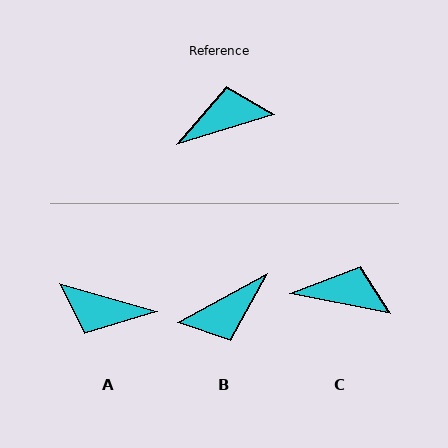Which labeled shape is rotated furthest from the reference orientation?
B, about 168 degrees away.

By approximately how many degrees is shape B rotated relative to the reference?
Approximately 168 degrees clockwise.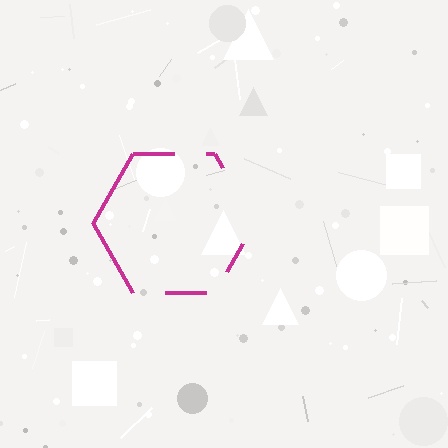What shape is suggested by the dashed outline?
The dashed outline suggests a hexagon.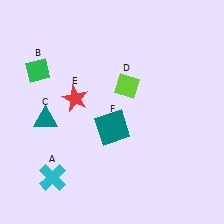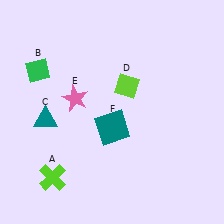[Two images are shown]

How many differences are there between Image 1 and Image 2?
There are 2 differences between the two images.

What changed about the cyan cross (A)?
In Image 1, A is cyan. In Image 2, it changed to lime.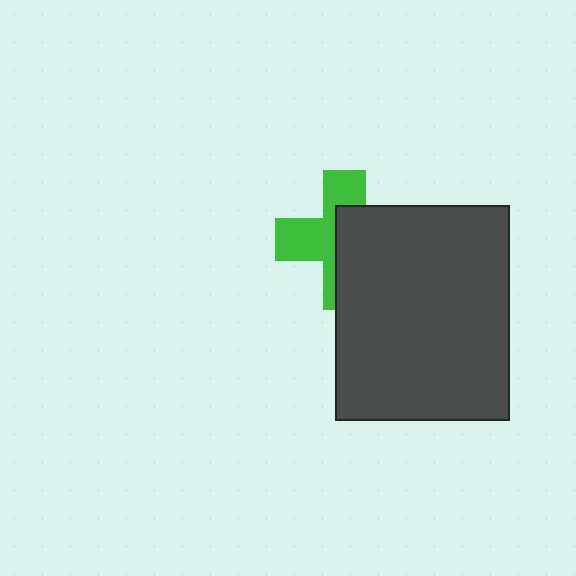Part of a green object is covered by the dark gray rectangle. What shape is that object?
It is a cross.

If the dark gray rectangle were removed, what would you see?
You would see the complete green cross.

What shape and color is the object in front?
The object in front is a dark gray rectangle.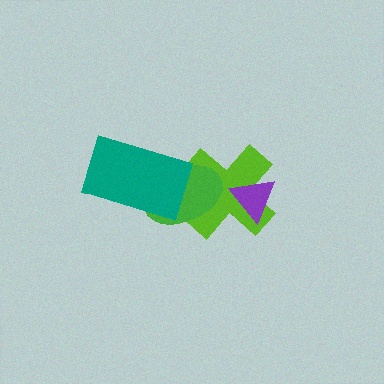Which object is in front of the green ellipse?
The teal rectangle is in front of the green ellipse.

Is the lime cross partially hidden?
Yes, it is partially covered by another shape.